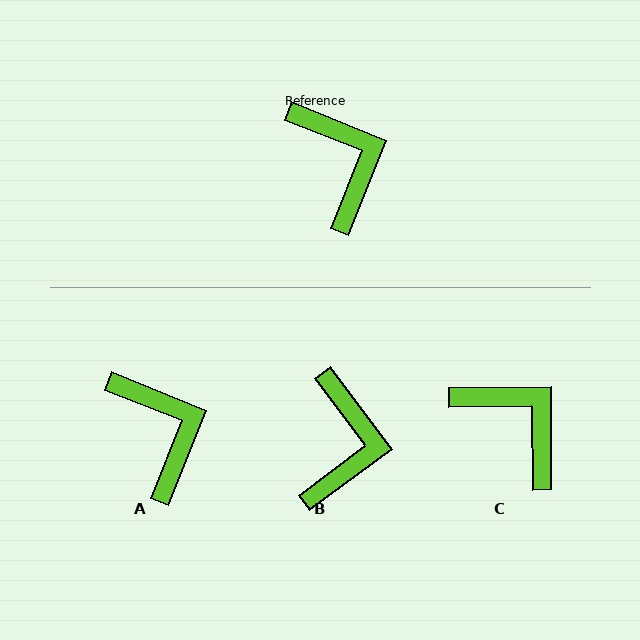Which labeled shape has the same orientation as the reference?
A.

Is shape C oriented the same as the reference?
No, it is off by about 22 degrees.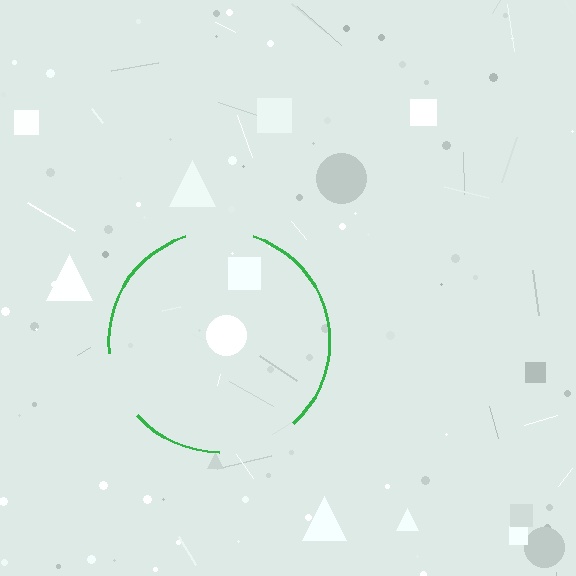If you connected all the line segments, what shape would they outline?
They would outline a circle.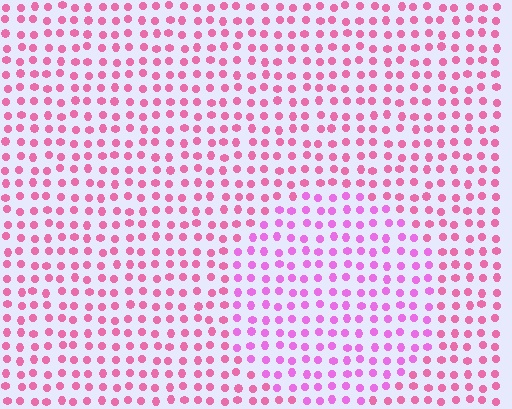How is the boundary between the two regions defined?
The boundary is defined purely by a slight shift in hue (about 28 degrees). Spacing, size, and orientation are identical on both sides.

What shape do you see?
I see a circle.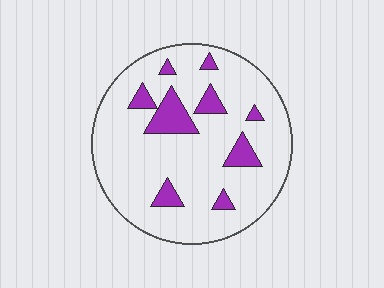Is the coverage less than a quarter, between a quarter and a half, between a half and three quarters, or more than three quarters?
Less than a quarter.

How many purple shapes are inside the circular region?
9.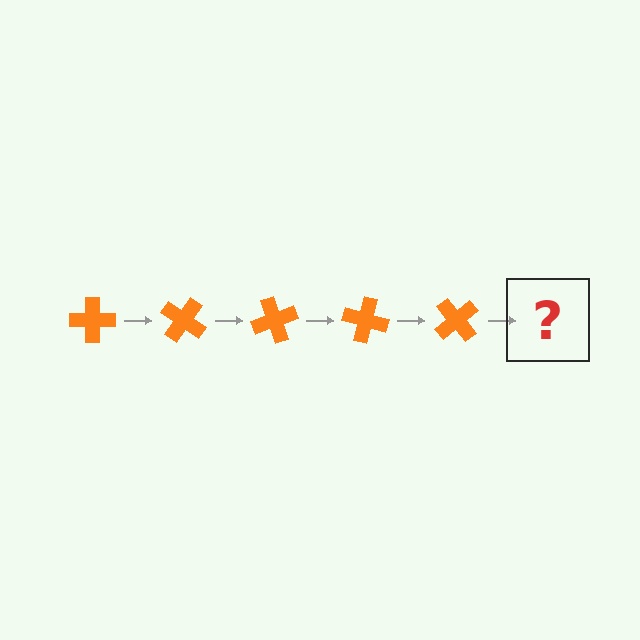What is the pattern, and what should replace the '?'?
The pattern is that the cross rotates 35 degrees each step. The '?' should be an orange cross rotated 175 degrees.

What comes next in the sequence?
The next element should be an orange cross rotated 175 degrees.